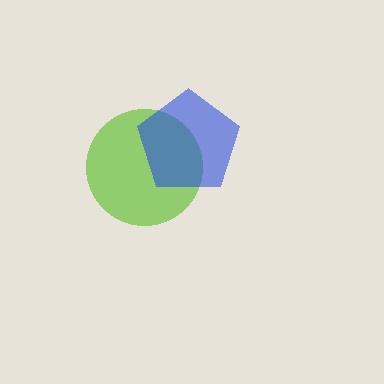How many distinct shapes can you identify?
There are 2 distinct shapes: a lime circle, a blue pentagon.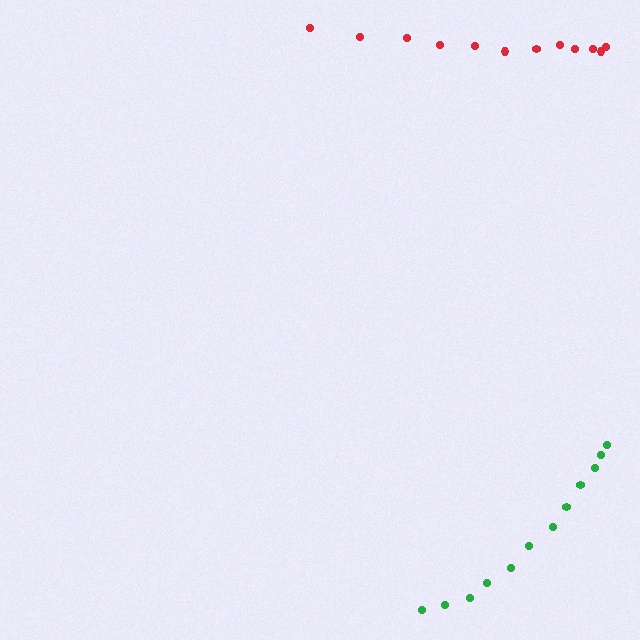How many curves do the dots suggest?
There are 2 distinct paths.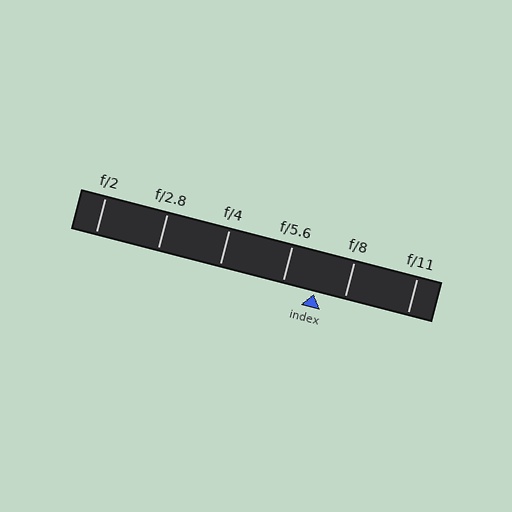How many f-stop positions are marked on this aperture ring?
There are 6 f-stop positions marked.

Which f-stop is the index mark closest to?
The index mark is closest to f/8.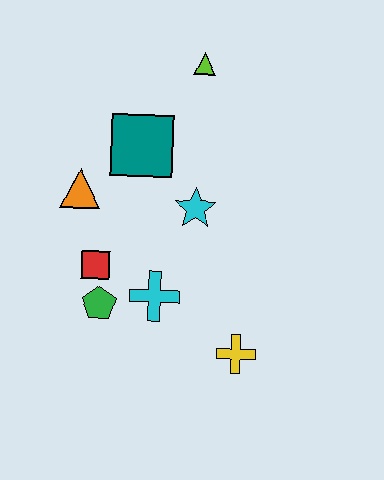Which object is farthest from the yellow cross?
The lime triangle is farthest from the yellow cross.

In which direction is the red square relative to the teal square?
The red square is below the teal square.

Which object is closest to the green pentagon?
The red square is closest to the green pentagon.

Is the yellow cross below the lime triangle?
Yes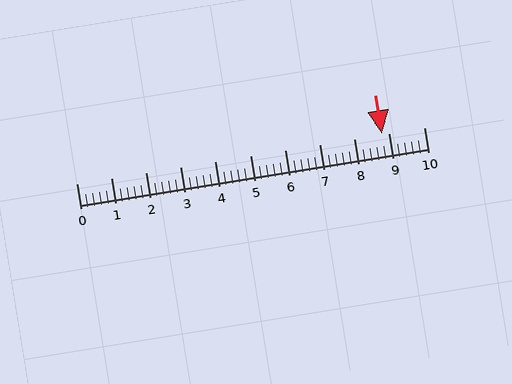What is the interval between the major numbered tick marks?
The major tick marks are spaced 1 units apart.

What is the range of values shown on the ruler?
The ruler shows values from 0 to 10.